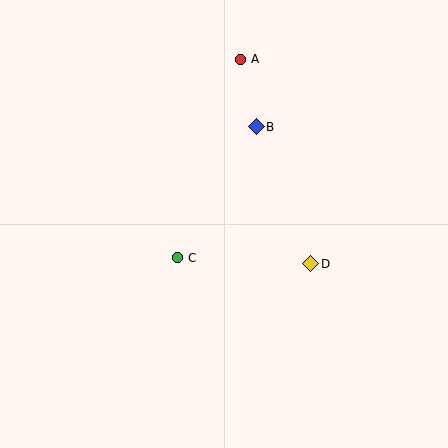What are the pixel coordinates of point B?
Point B is at (256, 127).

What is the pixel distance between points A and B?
The distance between A and B is 69 pixels.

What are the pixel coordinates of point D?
Point D is at (311, 264).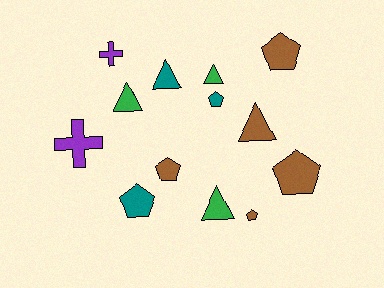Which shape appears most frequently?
Pentagon, with 6 objects.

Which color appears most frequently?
Brown, with 5 objects.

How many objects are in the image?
There are 13 objects.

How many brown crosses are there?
There are no brown crosses.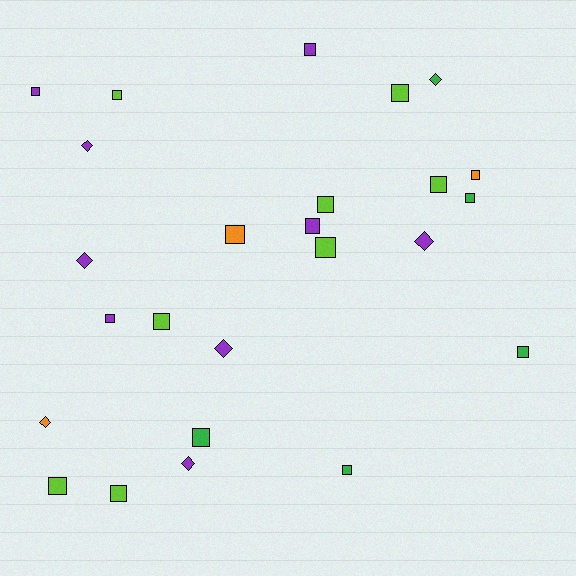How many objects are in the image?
There are 25 objects.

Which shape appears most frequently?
Square, with 18 objects.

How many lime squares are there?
There are 8 lime squares.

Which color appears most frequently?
Purple, with 9 objects.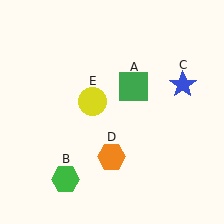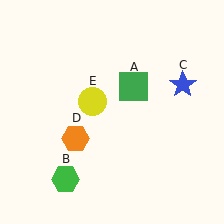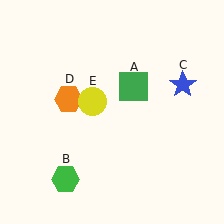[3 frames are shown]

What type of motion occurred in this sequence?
The orange hexagon (object D) rotated clockwise around the center of the scene.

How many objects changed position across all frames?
1 object changed position: orange hexagon (object D).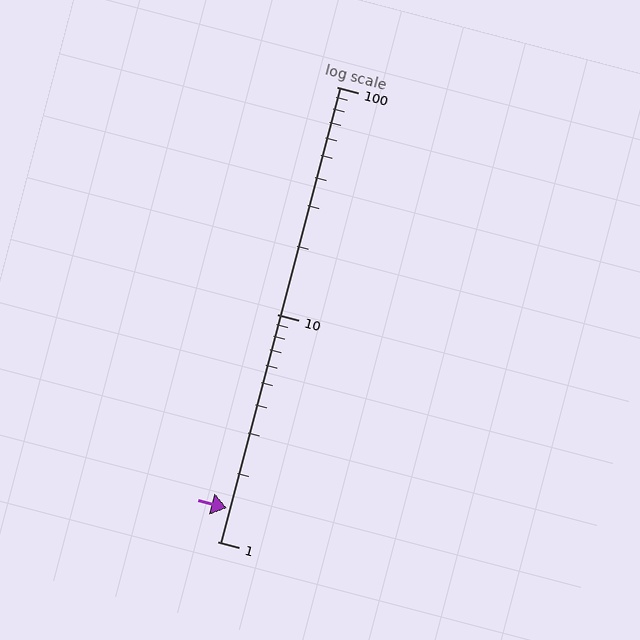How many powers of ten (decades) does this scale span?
The scale spans 2 decades, from 1 to 100.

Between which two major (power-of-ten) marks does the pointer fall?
The pointer is between 1 and 10.